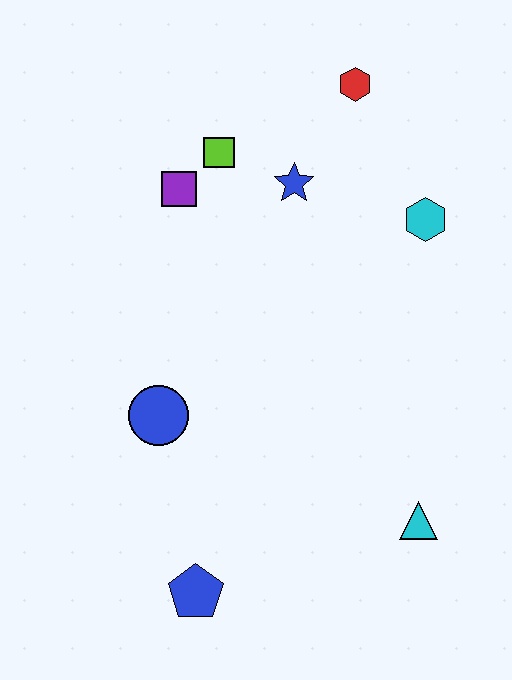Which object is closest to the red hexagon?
The blue star is closest to the red hexagon.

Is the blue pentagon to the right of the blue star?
No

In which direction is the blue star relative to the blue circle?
The blue star is above the blue circle.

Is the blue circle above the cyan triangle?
Yes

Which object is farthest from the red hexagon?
The blue pentagon is farthest from the red hexagon.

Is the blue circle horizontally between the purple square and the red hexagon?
No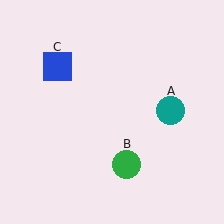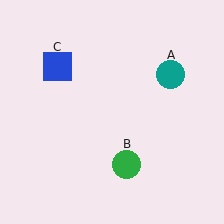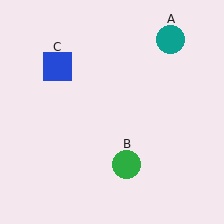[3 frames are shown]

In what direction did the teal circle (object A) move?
The teal circle (object A) moved up.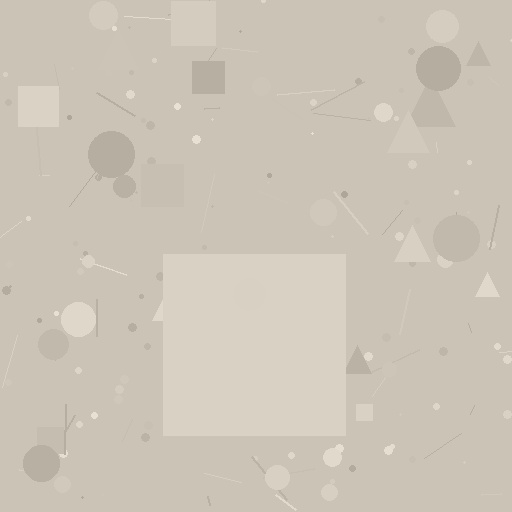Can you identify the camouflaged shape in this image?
The camouflaged shape is a square.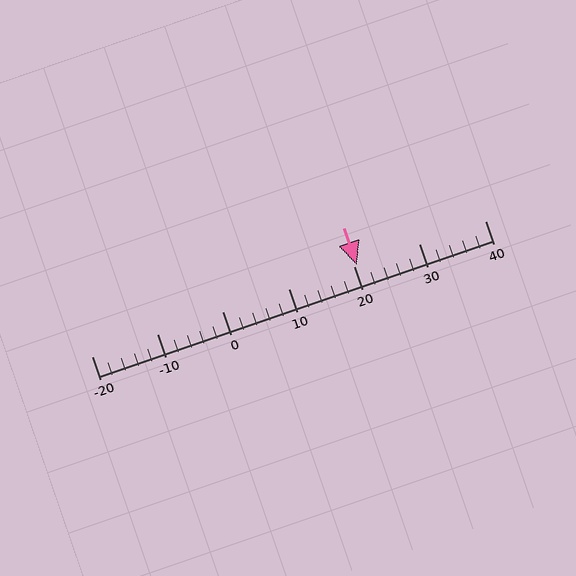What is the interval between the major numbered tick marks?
The major tick marks are spaced 10 units apart.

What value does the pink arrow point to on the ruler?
The pink arrow points to approximately 20.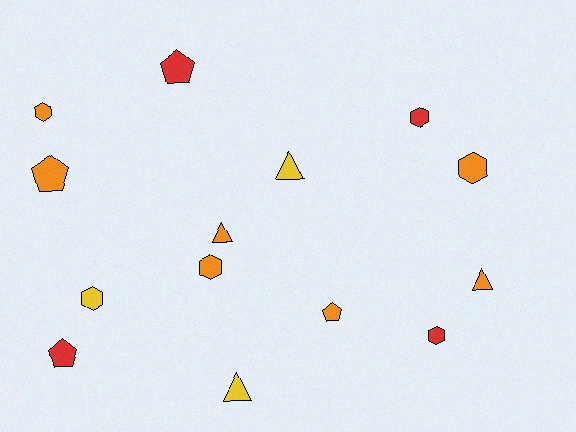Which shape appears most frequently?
Hexagon, with 6 objects.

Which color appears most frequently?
Orange, with 7 objects.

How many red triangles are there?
There are no red triangles.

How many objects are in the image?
There are 14 objects.